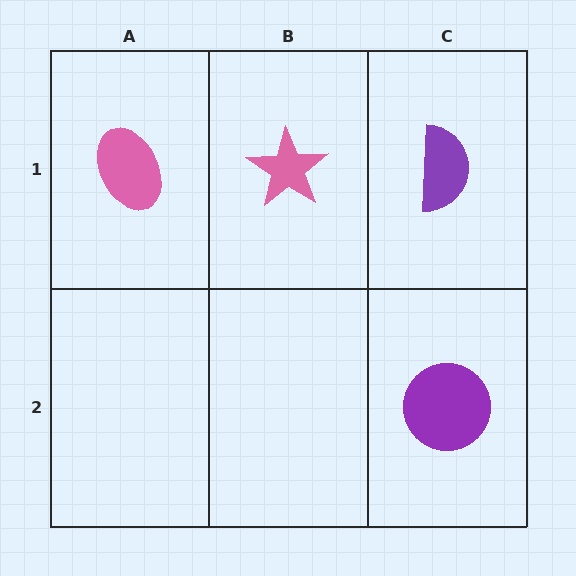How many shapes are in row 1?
3 shapes.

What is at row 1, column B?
A pink star.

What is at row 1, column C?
A purple semicircle.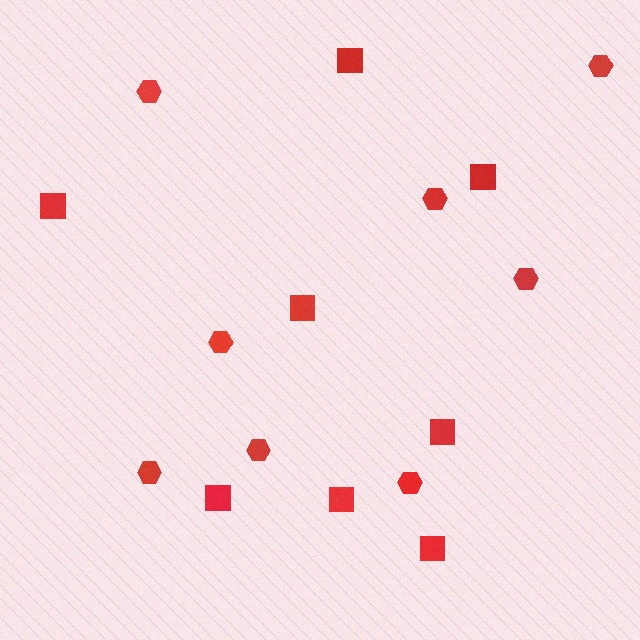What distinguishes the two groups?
There are 2 groups: one group of squares (8) and one group of hexagons (8).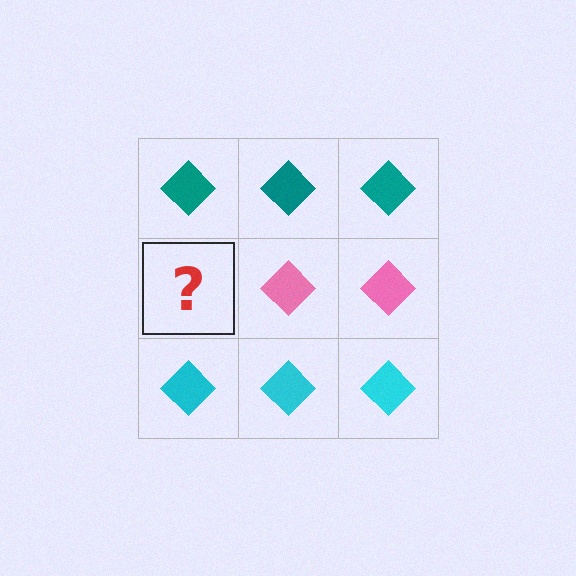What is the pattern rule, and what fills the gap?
The rule is that each row has a consistent color. The gap should be filled with a pink diamond.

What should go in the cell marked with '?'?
The missing cell should contain a pink diamond.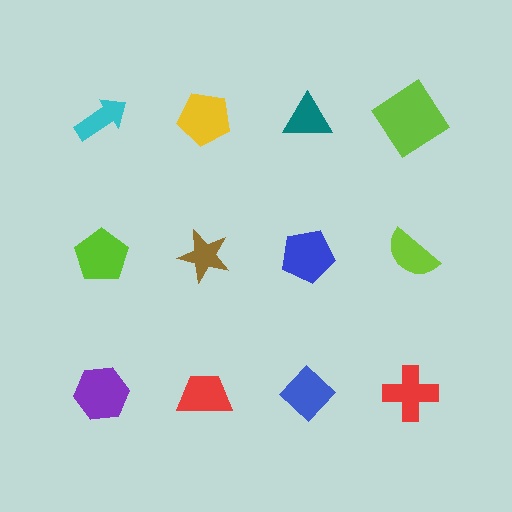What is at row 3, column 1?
A purple hexagon.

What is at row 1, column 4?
A lime diamond.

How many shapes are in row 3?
4 shapes.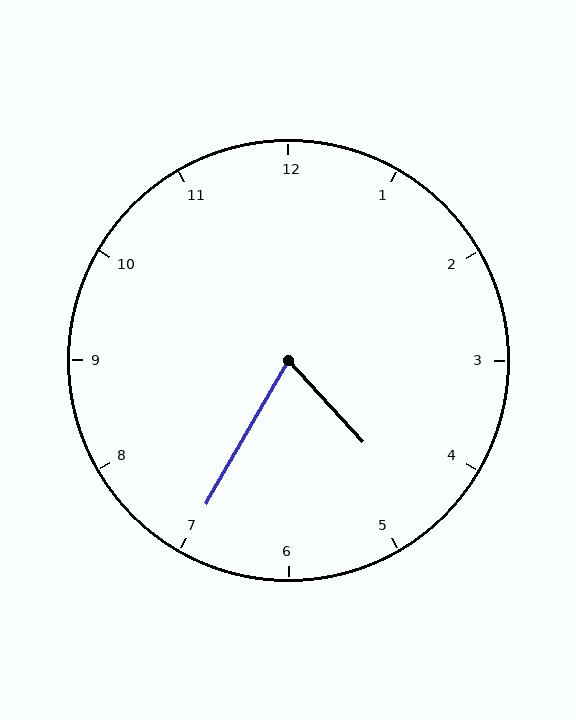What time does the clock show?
4:35.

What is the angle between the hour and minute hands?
Approximately 72 degrees.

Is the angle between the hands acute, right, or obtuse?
It is acute.